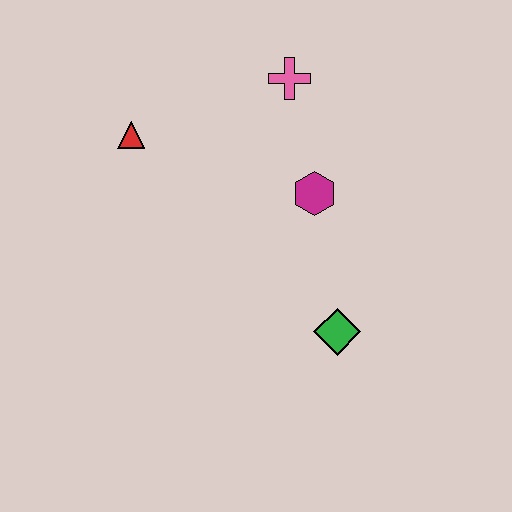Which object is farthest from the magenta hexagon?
The red triangle is farthest from the magenta hexagon.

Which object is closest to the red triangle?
The pink cross is closest to the red triangle.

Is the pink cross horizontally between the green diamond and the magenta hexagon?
No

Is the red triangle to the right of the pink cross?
No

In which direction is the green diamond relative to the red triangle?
The green diamond is to the right of the red triangle.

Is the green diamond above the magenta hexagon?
No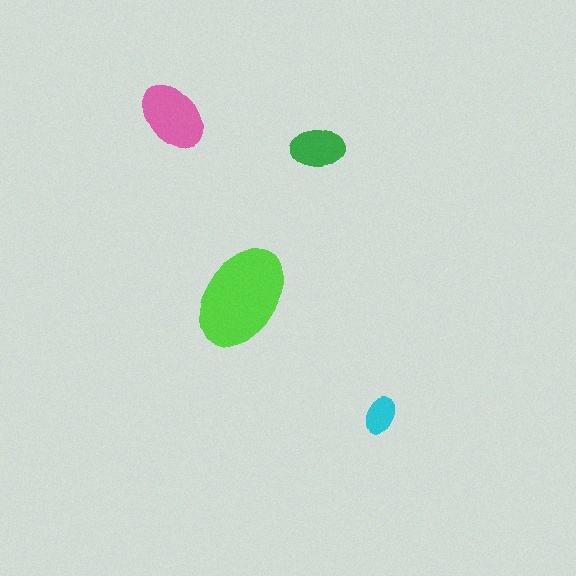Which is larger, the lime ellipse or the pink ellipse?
The lime one.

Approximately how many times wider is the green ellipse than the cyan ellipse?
About 1.5 times wider.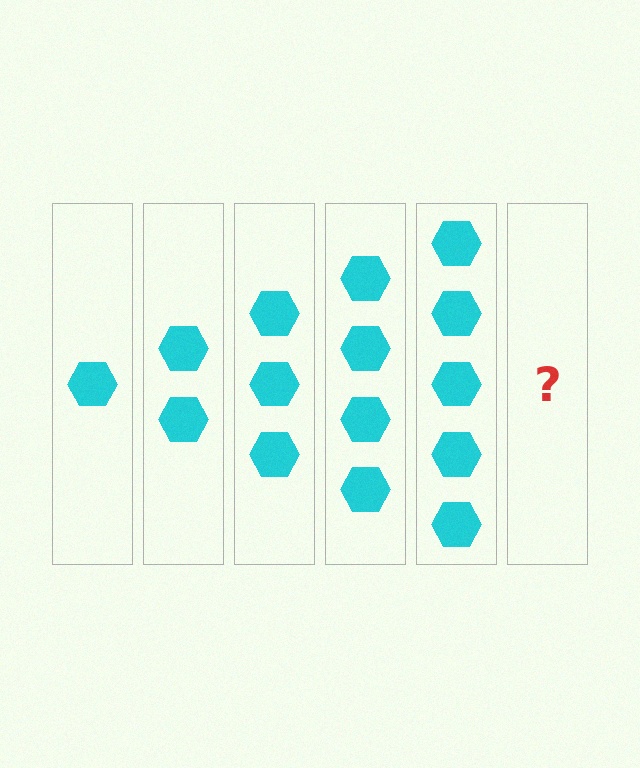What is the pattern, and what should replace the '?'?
The pattern is that each step adds one more hexagon. The '?' should be 6 hexagons.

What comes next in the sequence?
The next element should be 6 hexagons.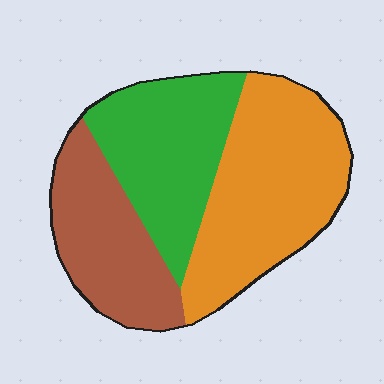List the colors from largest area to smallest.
From largest to smallest: orange, green, brown.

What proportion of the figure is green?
Green covers 31% of the figure.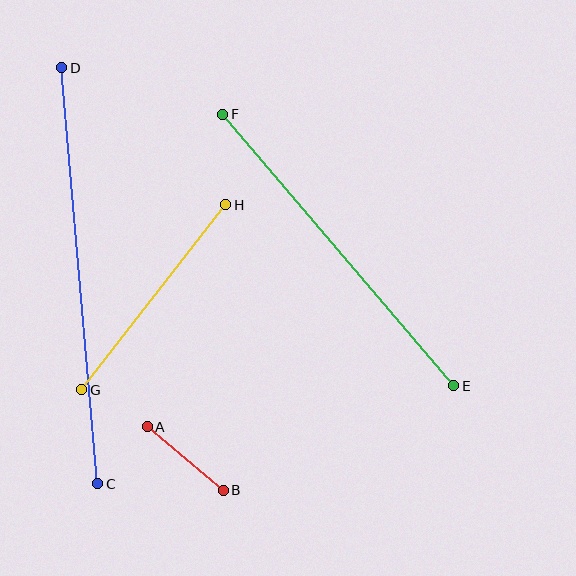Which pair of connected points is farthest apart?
Points C and D are farthest apart.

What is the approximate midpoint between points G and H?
The midpoint is at approximately (154, 297) pixels.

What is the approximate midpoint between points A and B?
The midpoint is at approximately (185, 458) pixels.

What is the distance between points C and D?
The distance is approximately 418 pixels.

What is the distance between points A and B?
The distance is approximately 99 pixels.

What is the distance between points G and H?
The distance is approximately 235 pixels.